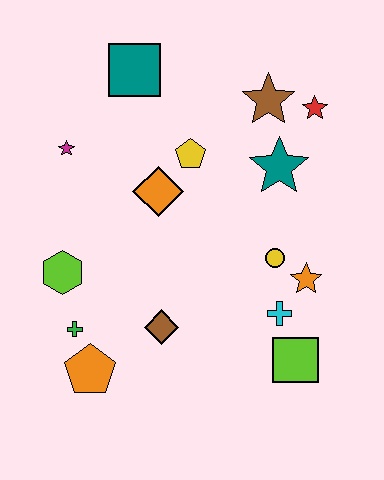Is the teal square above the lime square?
Yes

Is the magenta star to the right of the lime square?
No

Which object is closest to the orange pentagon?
The green cross is closest to the orange pentagon.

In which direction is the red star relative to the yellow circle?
The red star is above the yellow circle.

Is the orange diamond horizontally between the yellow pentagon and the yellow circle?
No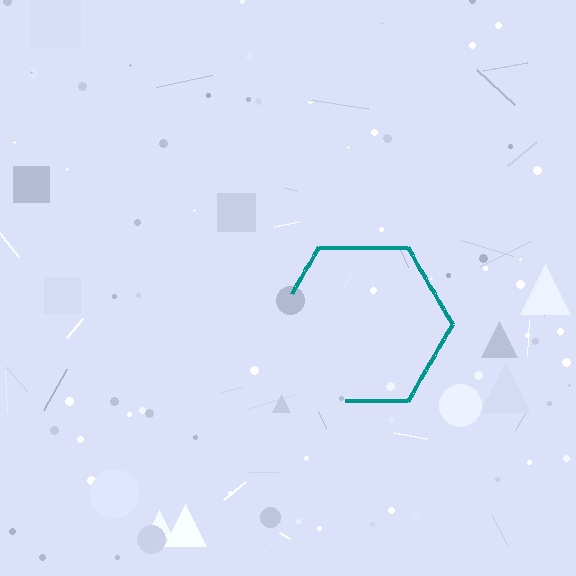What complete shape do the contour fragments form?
The contour fragments form a hexagon.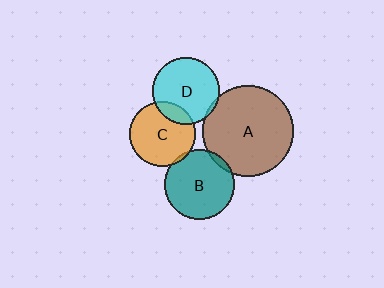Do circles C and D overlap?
Yes.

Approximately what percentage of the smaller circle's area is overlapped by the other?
Approximately 15%.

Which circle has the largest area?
Circle A (brown).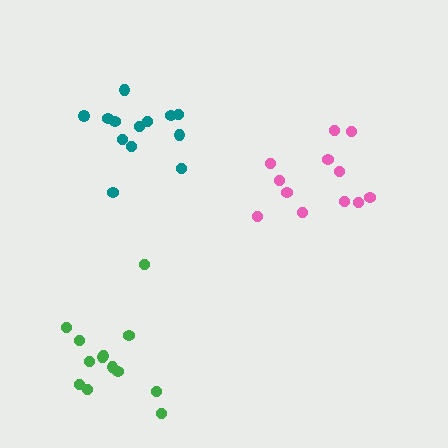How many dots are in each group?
Group 1: 13 dots, Group 2: 13 dots, Group 3: 12 dots (38 total).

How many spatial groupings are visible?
There are 3 spatial groupings.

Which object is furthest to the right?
The pink cluster is rightmost.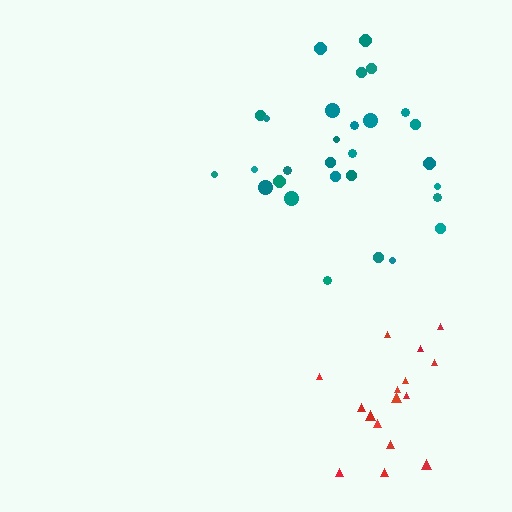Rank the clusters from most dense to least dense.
red, teal.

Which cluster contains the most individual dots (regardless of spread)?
Teal (29).